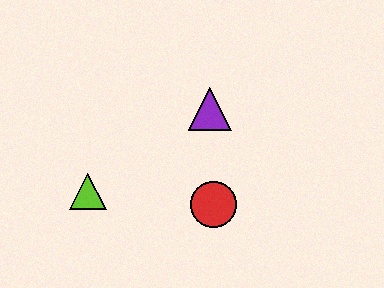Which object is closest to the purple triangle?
The red circle is closest to the purple triangle.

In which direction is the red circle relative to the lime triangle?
The red circle is to the right of the lime triangle.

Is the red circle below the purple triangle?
Yes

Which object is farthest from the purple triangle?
The lime triangle is farthest from the purple triangle.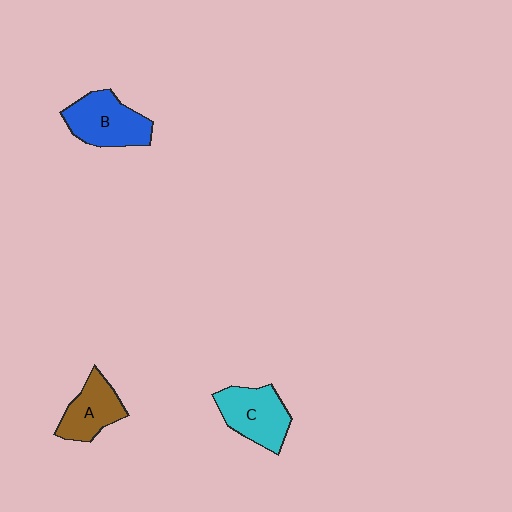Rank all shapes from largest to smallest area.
From largest to smallest: B (blue), C (cyan), A (brown).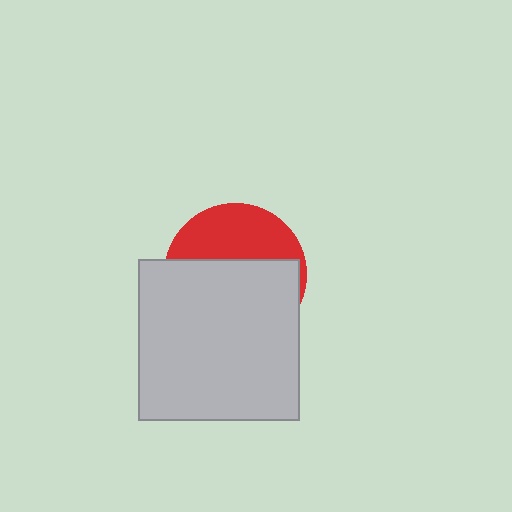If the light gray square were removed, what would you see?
You would see the complete red circle.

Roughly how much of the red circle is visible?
A small part of it is visible (roughly 38%).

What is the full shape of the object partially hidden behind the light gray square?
The partially hidden object is a red circle.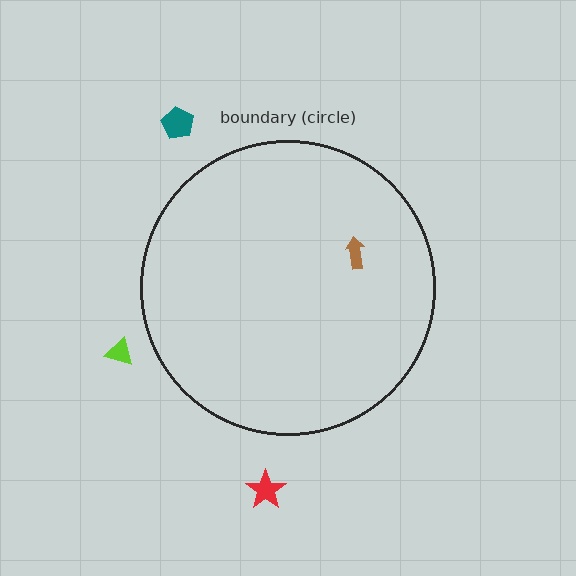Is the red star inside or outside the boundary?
Outside.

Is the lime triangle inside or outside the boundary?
Outside.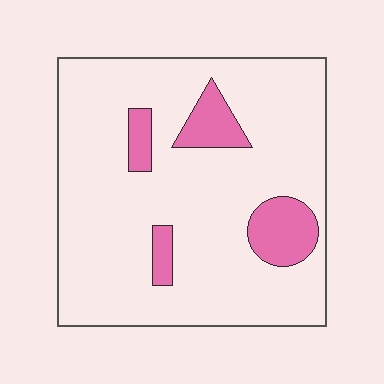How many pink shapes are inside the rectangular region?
4.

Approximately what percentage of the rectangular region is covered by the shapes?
Approximately 15%.